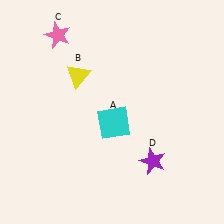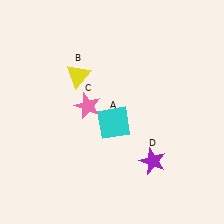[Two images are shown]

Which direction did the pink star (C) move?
The pink star (C) moved down.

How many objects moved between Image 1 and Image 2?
1 object moved between the two images.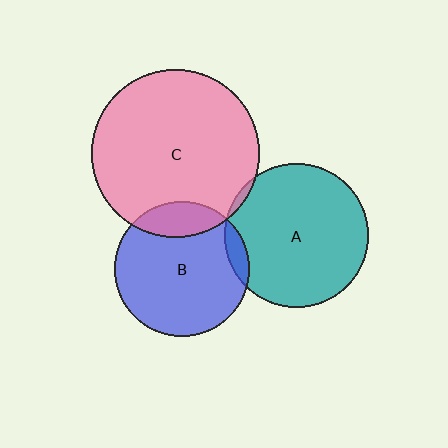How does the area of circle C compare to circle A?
Approximately 1.4 times.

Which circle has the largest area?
Circle C (pink).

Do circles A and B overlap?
Yes.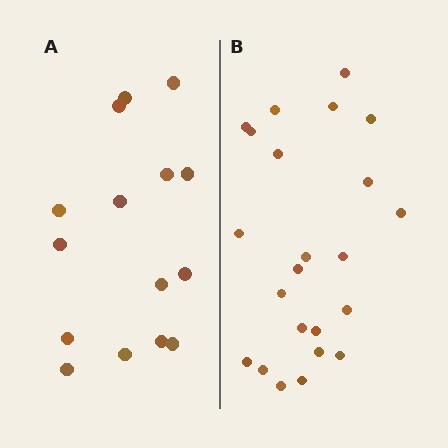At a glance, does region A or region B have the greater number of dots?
Region B (the right region) has more dots.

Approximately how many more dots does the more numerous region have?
Region B has roughly 8 or so more dots than region A.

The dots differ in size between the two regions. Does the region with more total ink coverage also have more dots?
No. Region A has more total ink coverage because its dots are larger, but region B actually contains more individual dots. Total area can be misleading — the number of items is what matters here.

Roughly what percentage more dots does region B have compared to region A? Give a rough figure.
About 55% more.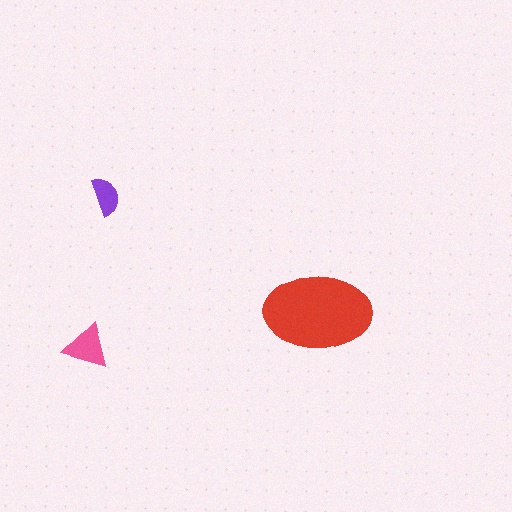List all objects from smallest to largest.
The purple semicircle, the pink triangle, the red ellipse.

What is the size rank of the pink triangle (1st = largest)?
2nd.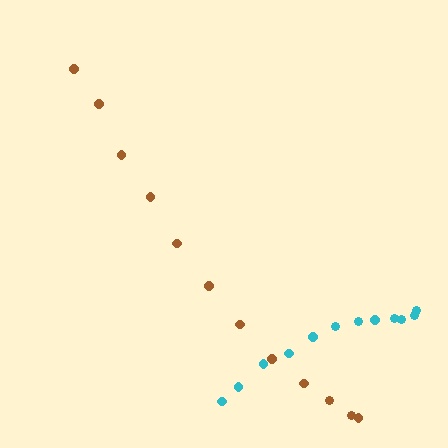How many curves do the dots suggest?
There are 2 distinct paths.